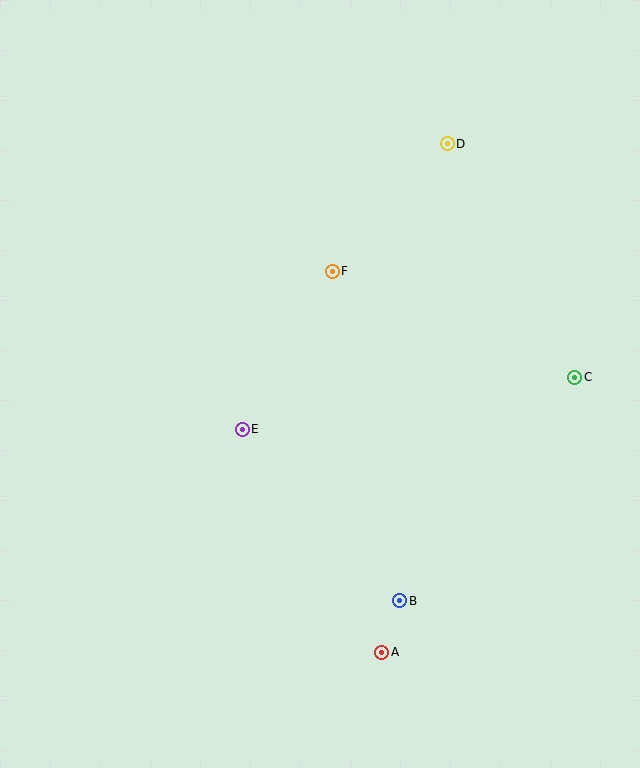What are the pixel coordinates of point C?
Point C is at (575, 377).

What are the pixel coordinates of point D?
Point D is at (447, 144).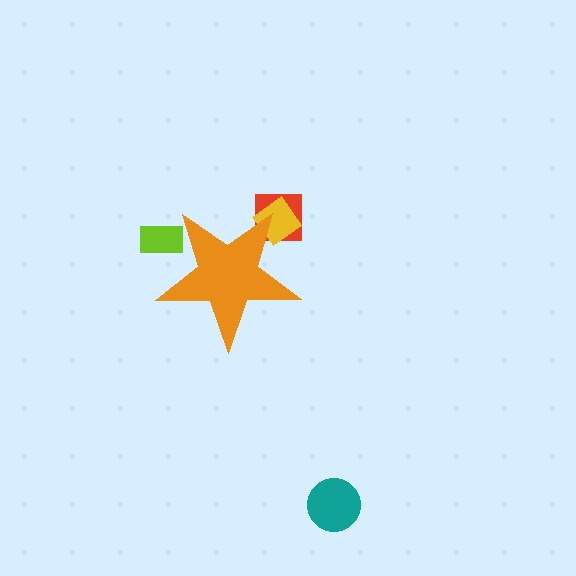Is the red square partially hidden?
Yes, the red square is partially hidden behind the orange star.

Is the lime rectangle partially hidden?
Yes, the lime rectangle is partially hidden behind the orange star.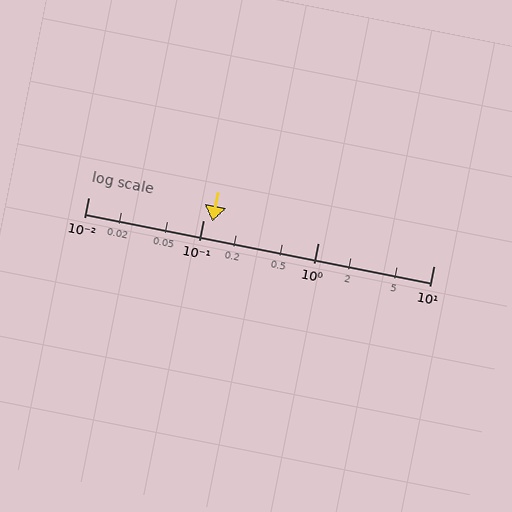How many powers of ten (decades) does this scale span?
The scale spans 3 decades, from 0.01 to 10.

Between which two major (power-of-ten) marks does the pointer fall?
The pointer is between 0.1 and 1.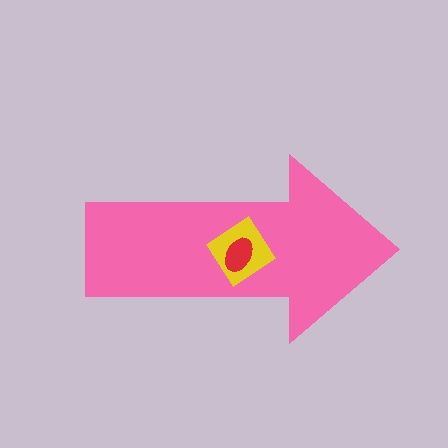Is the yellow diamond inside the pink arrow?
Yes.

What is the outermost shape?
The pink arrow.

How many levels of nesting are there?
3.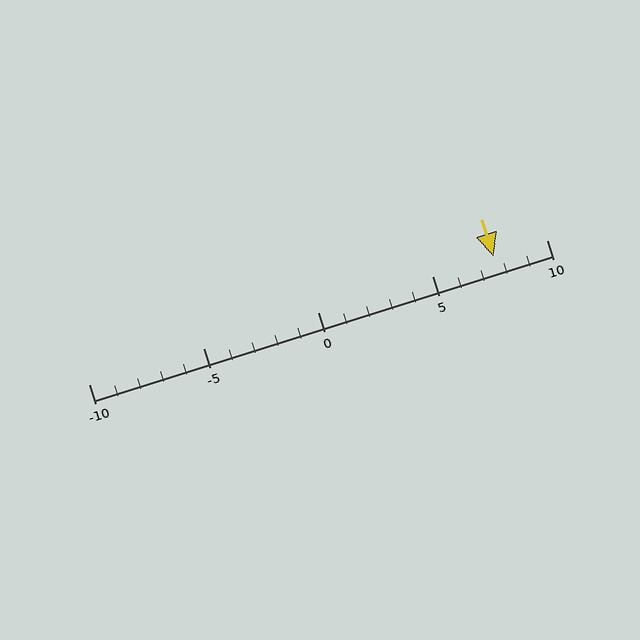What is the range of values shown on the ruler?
The ruler shows values from -10 to 10.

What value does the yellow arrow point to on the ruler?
The yellow arrow points to approximately 8.